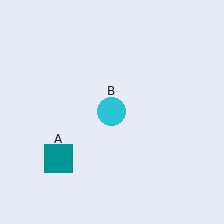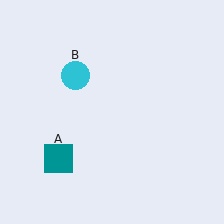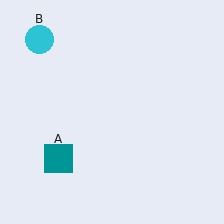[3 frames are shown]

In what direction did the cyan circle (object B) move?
The cyan circle (object B) moved up and to the left.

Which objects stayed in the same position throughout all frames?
Teal square (object A) remained stationary.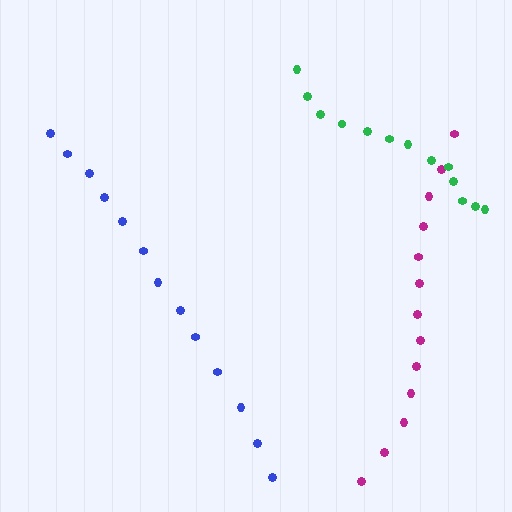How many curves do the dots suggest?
There are 3 distinct paths.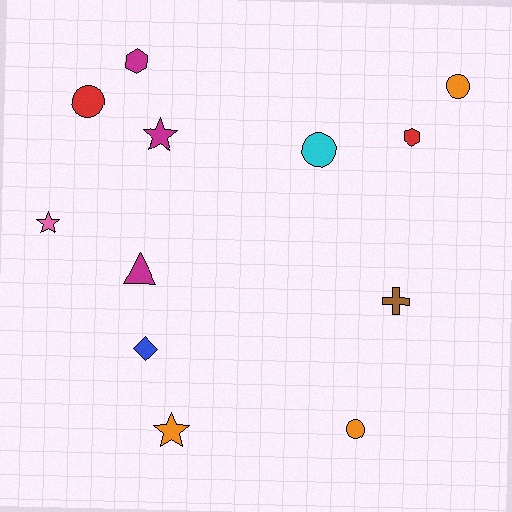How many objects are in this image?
There are 12 objects.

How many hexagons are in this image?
There are 2 hexagons.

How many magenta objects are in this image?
There are 3 magenta objects.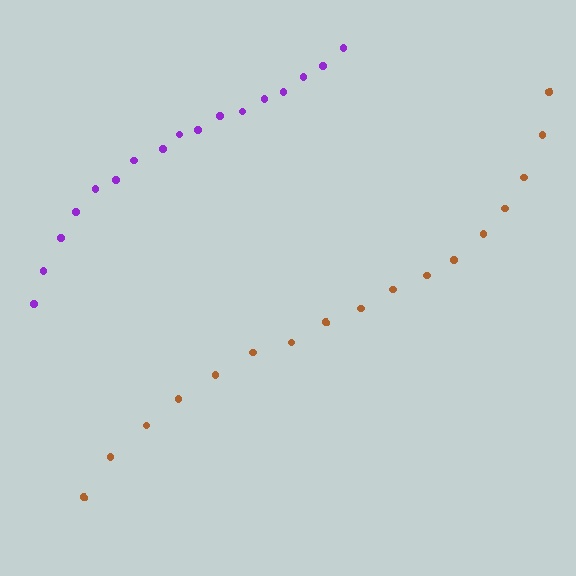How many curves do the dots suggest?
There are 2 distinct paths.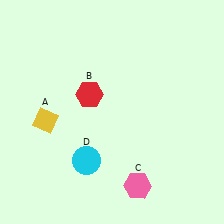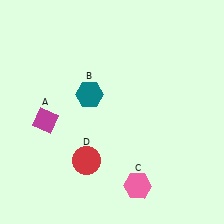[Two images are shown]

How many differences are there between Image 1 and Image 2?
There are 3 differences between the two images.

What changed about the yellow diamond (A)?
In Image 1, A is yellow. In Image 2, it changed to magenta.